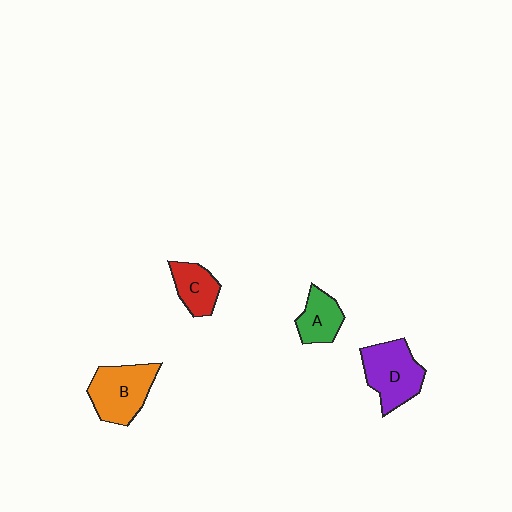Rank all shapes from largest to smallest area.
From largest to smallest: B (orange), D (purple), C (red), A (green).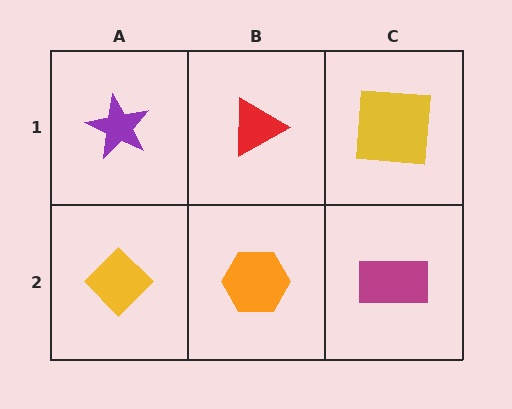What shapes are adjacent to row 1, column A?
A yellow diamond (row 2, column A), a red triangle (row 1, column B).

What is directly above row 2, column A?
A purple star.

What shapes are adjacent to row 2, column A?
A purple star (row 1, column A), an orange hexagon (row 2, column B).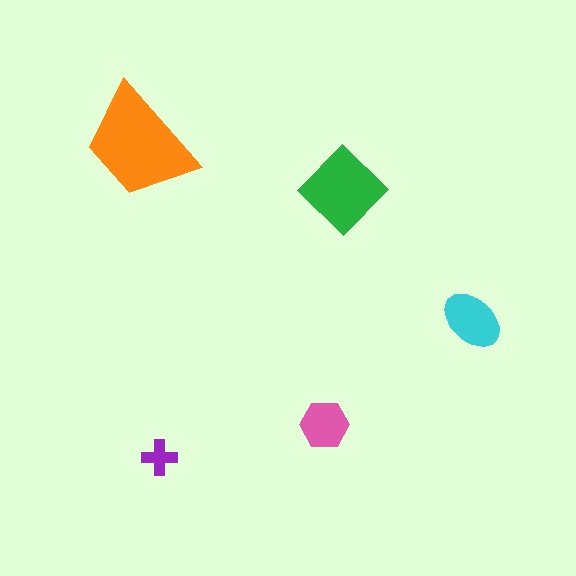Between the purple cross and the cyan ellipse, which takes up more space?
The cyan ellipse.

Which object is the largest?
The orange trapezoid.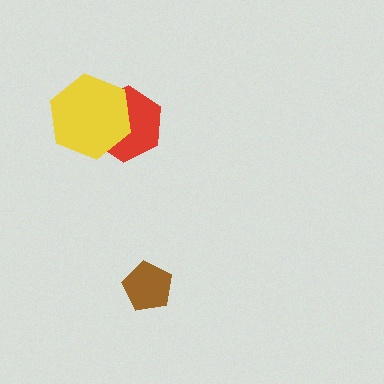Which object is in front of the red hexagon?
The yellow hexagon is in front of the red hexagon.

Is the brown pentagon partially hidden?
No, no other shape covers it.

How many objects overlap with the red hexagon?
1 object overlaps with the red hexagon.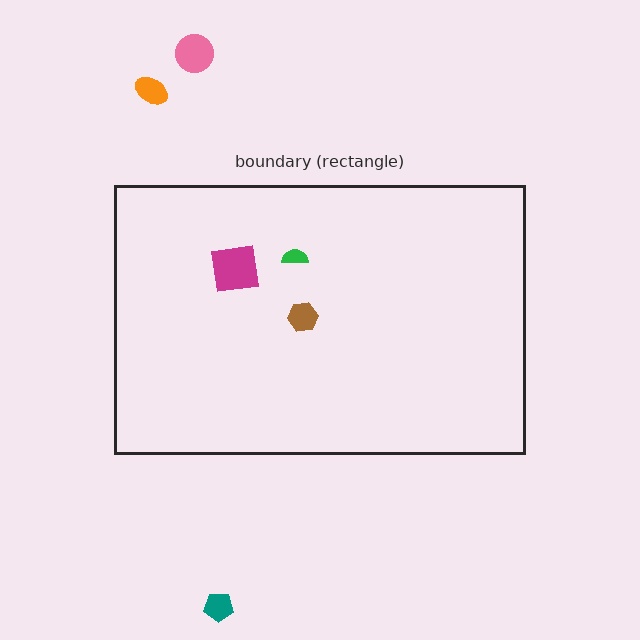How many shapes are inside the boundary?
3 inside, 3 outside.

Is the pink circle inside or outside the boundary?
Outside.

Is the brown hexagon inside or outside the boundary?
Inside.